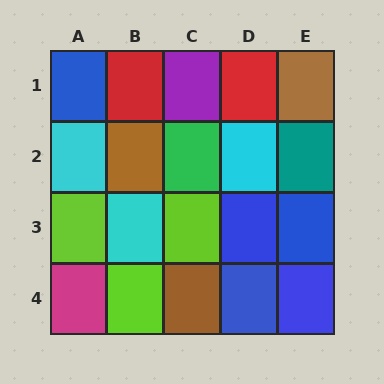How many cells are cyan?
3 cells are cyan.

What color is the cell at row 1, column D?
Red.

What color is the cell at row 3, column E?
Blue.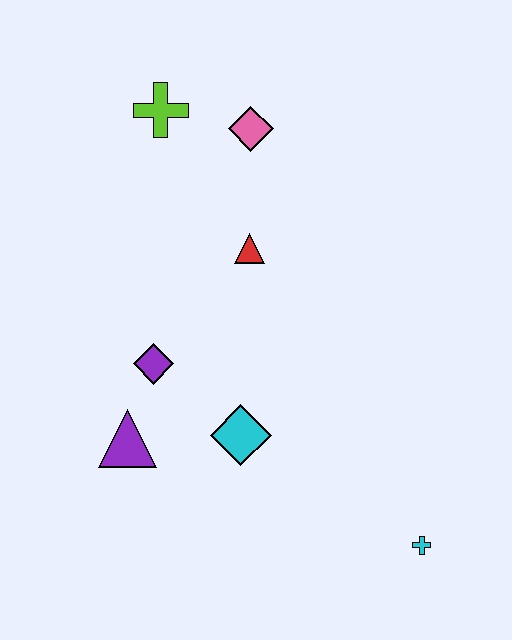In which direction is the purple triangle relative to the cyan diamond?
The purple triangle is to the left of the cyan diamond.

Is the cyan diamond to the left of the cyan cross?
Yes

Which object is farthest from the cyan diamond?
The lime cross is farthest from the cyan diamond.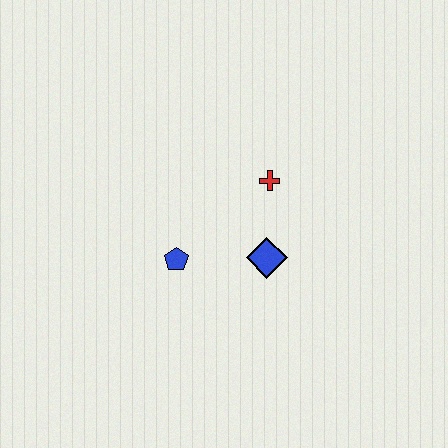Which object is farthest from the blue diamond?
The blue pentagon is farthest from the blue diamond.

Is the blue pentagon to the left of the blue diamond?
Yes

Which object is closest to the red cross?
The blue diamond is closest to the red cross.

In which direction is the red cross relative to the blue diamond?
The red cross is above the blue diamond.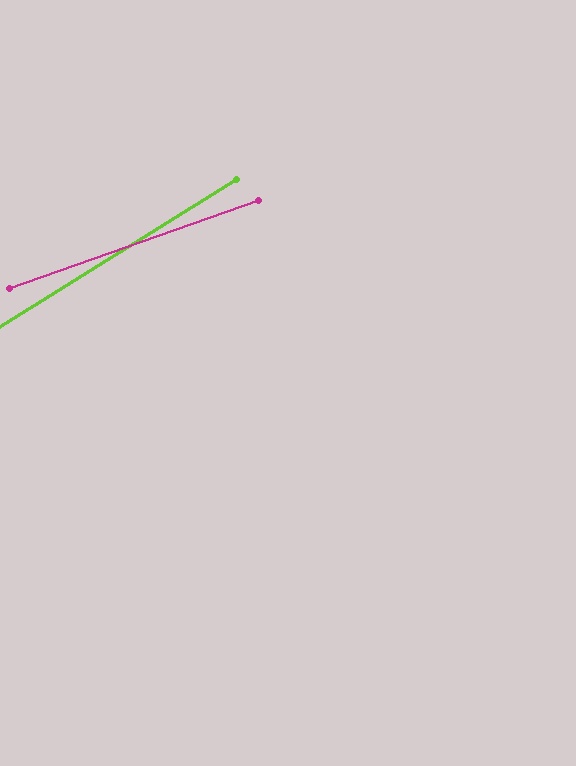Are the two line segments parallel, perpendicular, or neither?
Neither parallel nor perpendicular — they differ by about 12°.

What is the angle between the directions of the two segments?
Approximately 12 degrees.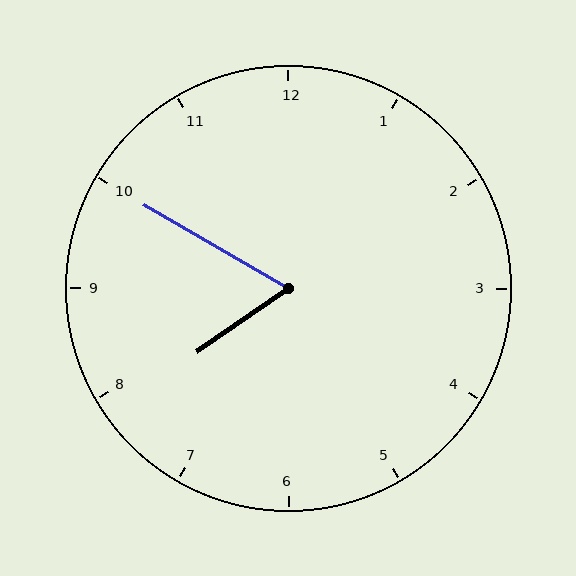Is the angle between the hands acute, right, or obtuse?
It is acute.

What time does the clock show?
7:50.